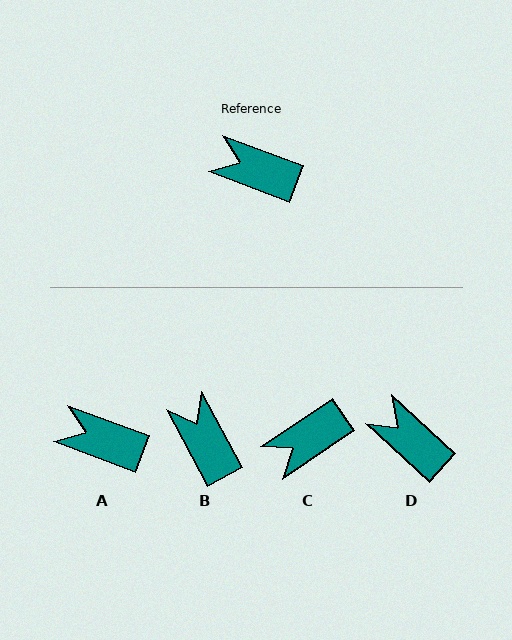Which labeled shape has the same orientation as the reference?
A.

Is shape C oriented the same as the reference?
No, it is off by about 54 degrees.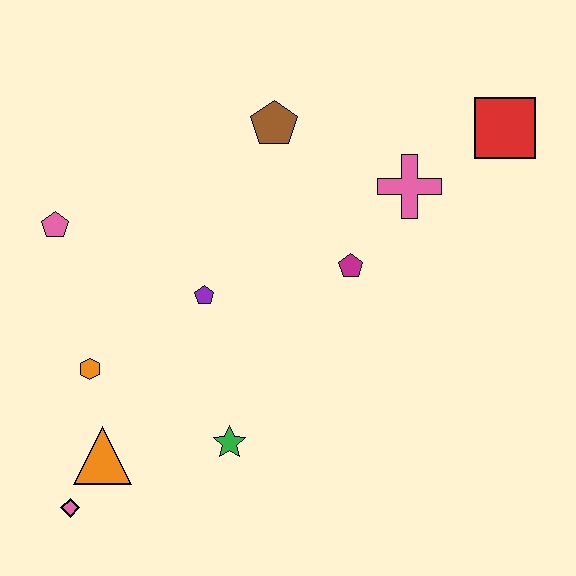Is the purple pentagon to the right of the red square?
No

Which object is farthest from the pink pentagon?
The red square is farthest from the pink pentagon.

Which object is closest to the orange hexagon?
The orange triangle is closest to the orange hexagon.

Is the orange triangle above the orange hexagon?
No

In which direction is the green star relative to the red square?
The green star is below the red square.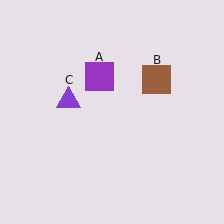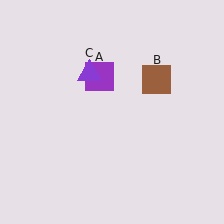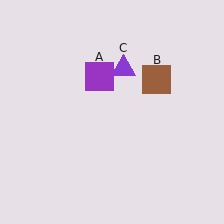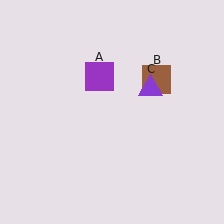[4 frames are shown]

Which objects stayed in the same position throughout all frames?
Purple square (object A) and brown square (object B) remained stationary.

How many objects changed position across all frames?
1 object changed position: purple triangle (object C).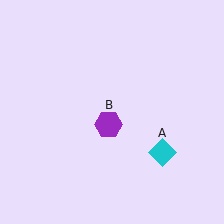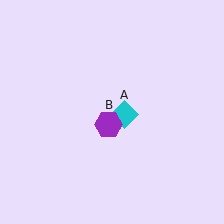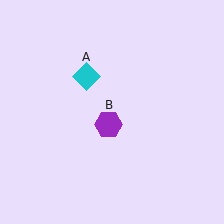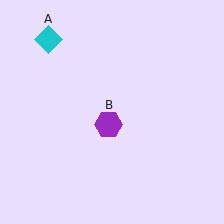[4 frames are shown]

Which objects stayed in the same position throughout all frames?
Purple hexagon (object B) remained stationary.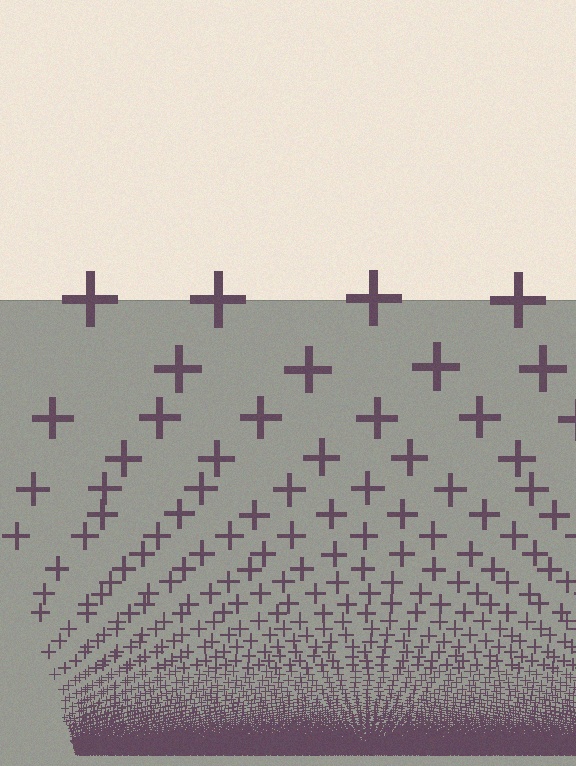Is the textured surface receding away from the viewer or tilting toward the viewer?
The surface appears to tilt toward the viewer. Texture elements get larger and sparser toward the top.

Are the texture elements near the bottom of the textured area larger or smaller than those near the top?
Smaller. The gradient is inverted — elements near the bottom are smaller and denser.